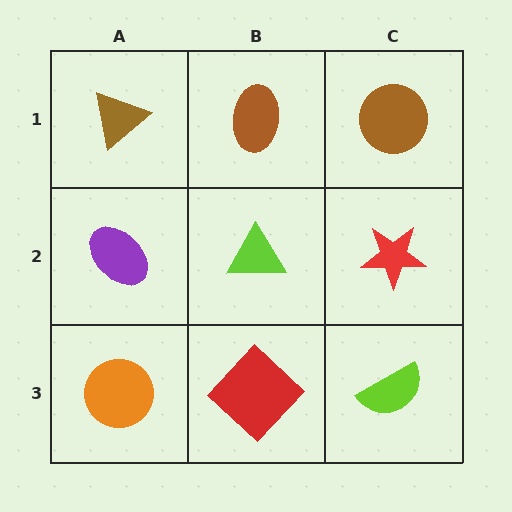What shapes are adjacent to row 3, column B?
A lime triangle (row 2, column B), an orange circle (row 3, column A), a lime semicircle (row 3, column C).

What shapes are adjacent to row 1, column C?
A red star (row 2, column C), a brown ellipse (row 1, column B).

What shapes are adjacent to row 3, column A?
A purple ellipse (row 2, column A), a red diamond (row 3, column B).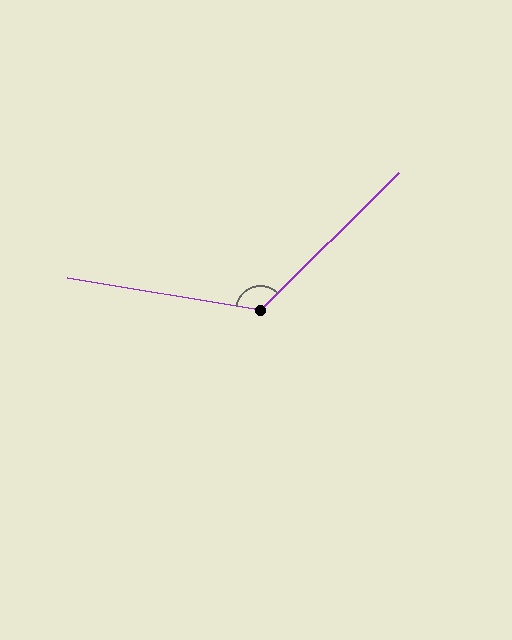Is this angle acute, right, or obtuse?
It is obtuse.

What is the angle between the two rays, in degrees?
Approximately 126 degrees.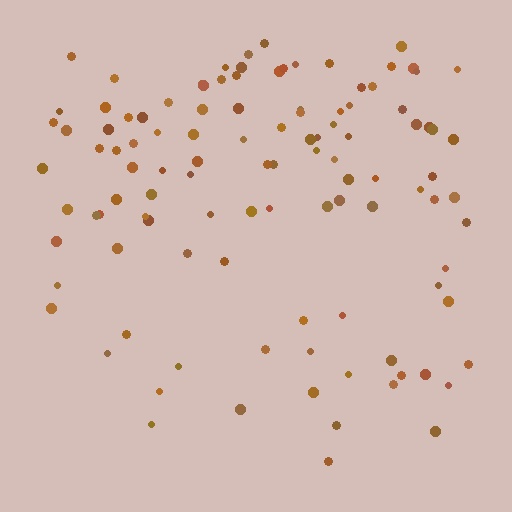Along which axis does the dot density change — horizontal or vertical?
Vertical.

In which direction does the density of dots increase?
From bottom to top, with the top side densest.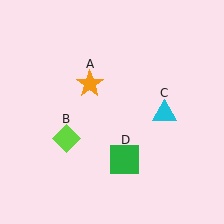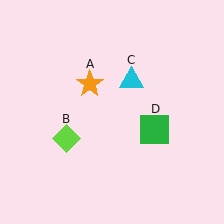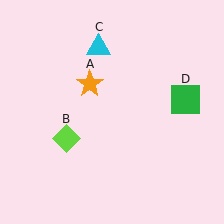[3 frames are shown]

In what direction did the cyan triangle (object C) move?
The cyan triangle (object C) moved up and to the left.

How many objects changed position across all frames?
2 objects changed position: cyan triangle (object C), green square (object D).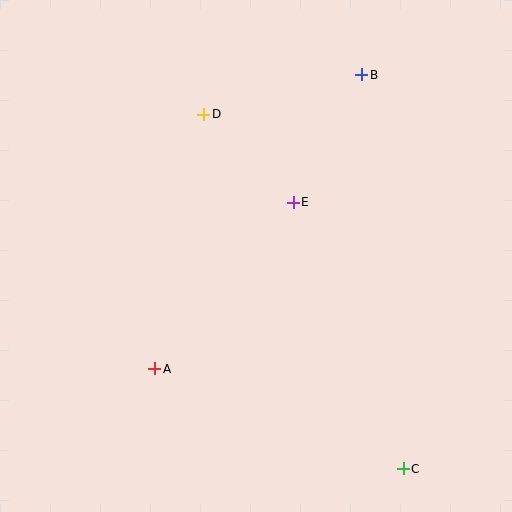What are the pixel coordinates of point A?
Point A is at (155, 369).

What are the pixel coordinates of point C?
Point C is at (403, 469).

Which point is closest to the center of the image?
Point E at (293, 202) is closest to the center.